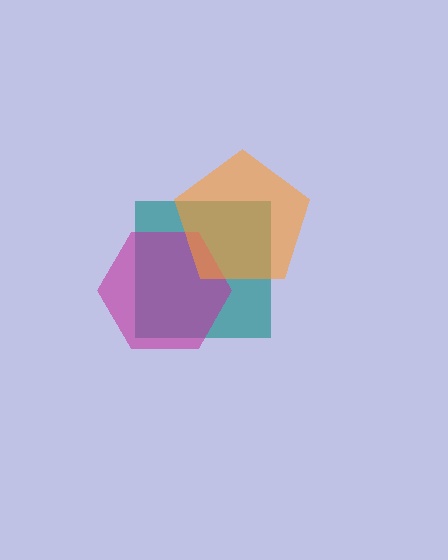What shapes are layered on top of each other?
The layered shapes are: a teal square, a magenta hexagon, an orange pentagon.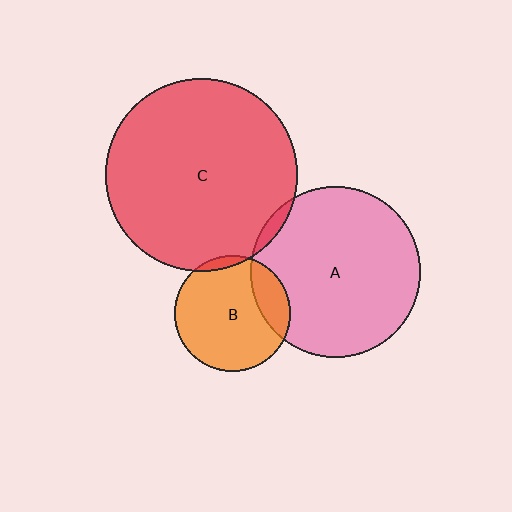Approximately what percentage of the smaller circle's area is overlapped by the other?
Approximately 5%.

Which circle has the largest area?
Circle C (red).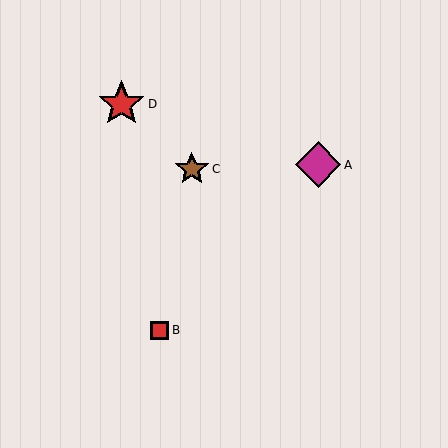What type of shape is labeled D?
Shape D is a red star.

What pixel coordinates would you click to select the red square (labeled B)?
Click at (160, 330) to select the red square B.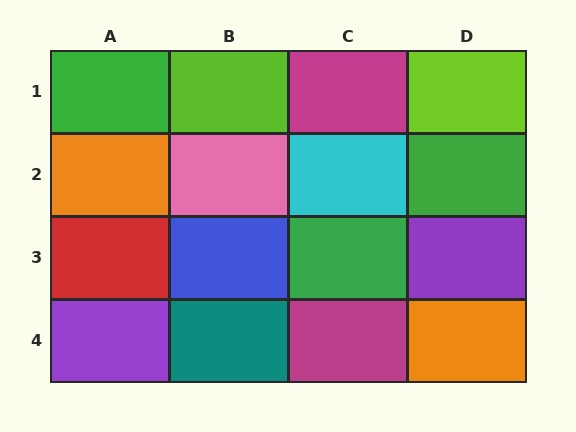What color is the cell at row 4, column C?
Magenta.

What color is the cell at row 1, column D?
Lime.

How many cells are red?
1 cell is red.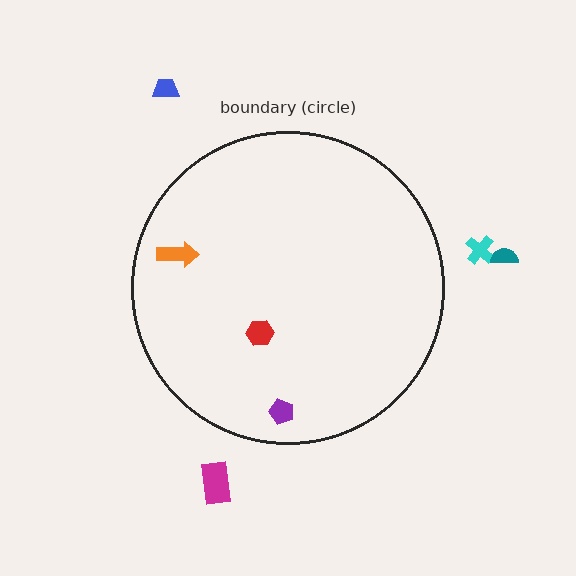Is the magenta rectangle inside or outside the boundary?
Outside.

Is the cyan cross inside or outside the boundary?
Outside.